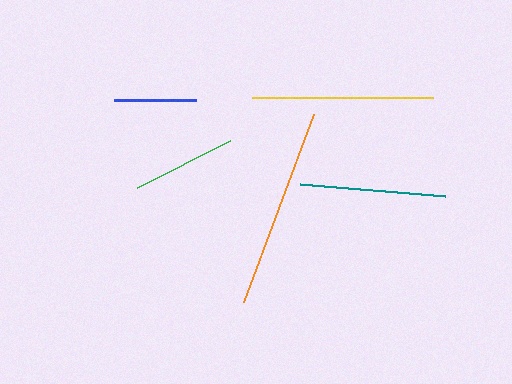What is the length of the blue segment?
The blue segment is approximately 82 pixels long.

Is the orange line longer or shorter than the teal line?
The orange line is longer than the teal line.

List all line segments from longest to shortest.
From longest to shortest: orange, yellow, teal, green, blue.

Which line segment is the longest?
The orange line is the longest at approximately 200 pixels.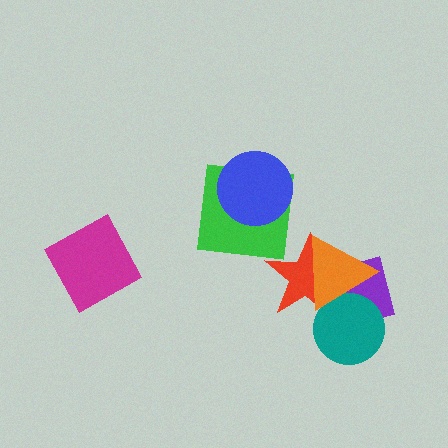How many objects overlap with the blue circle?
1 object overlaps with the blue circle.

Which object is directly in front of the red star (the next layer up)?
The teal circle is directly in front of the red star.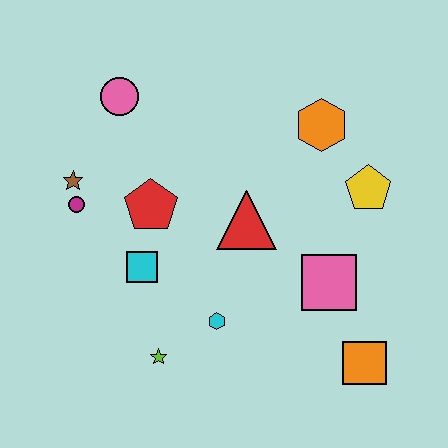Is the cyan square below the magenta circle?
Yes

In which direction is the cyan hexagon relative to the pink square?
The cyan hexagon is to the left of the pink square.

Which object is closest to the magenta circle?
The brown star is closest to the magenta circle.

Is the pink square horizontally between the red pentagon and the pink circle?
No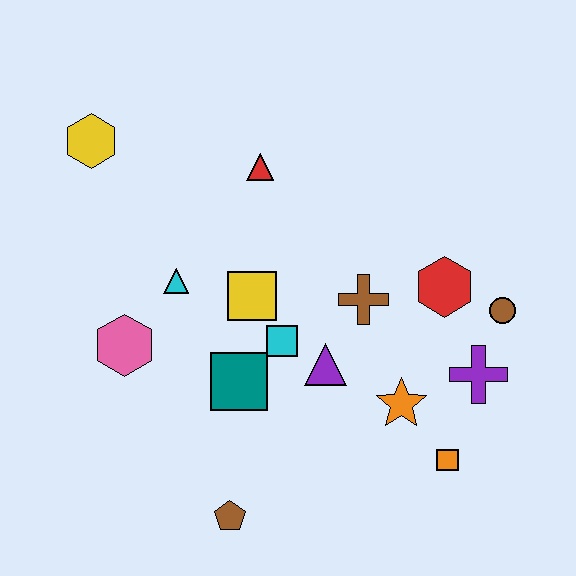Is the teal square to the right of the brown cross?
No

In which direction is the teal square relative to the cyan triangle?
The teal square is below the cyan triangle.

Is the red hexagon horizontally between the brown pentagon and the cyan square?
No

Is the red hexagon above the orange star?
Yes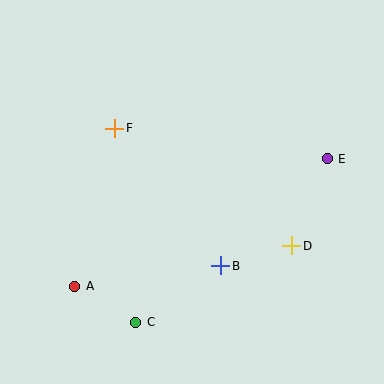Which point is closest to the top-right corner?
Point E is closest to the top-right corner.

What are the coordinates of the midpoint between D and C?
The midpoint between D and C is at (214, 284).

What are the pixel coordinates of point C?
Point C is at (136, 322).